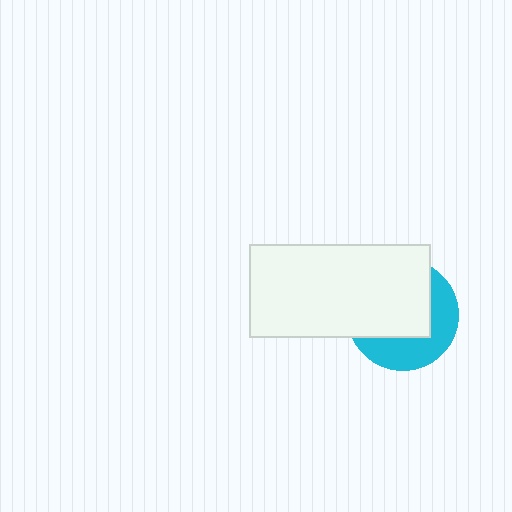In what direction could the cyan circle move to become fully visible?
The cyan circle could move toward the lower-right. That would shift it out from behind the white rectangle entirely.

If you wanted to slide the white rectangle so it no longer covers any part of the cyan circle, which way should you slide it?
Slide it toward the upper-left — that is the most direct way to separate the two shapes.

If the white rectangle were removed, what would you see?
You would see the complete cyan circle.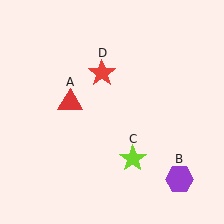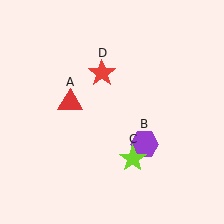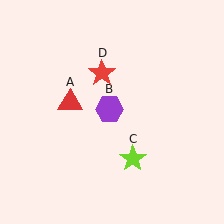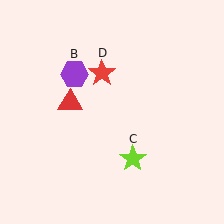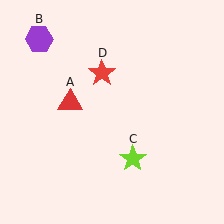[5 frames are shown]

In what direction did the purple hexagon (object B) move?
The purple hexagon (object B) moved up and to the left.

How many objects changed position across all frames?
1 object changed position: purple hexagon (object B).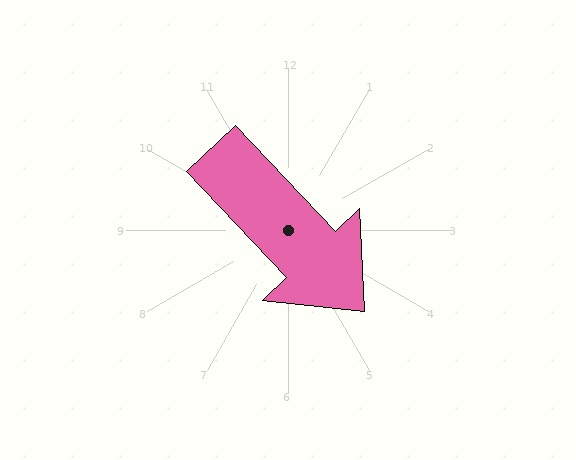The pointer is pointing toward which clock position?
Roughly 5 o'clock.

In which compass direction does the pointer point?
Southeast.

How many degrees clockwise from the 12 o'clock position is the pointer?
Approximately 137 degrees.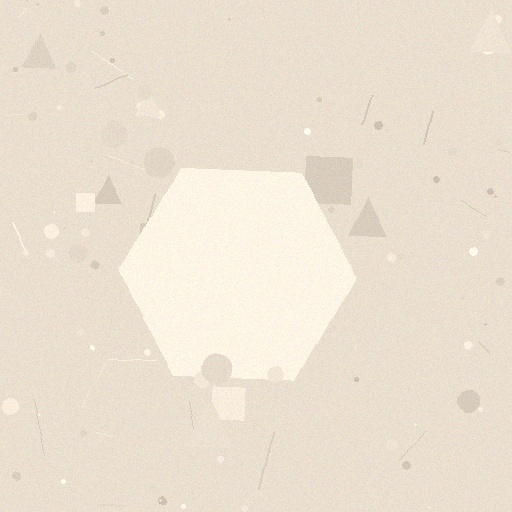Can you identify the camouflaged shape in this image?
The camouflaged shape is a hexagon.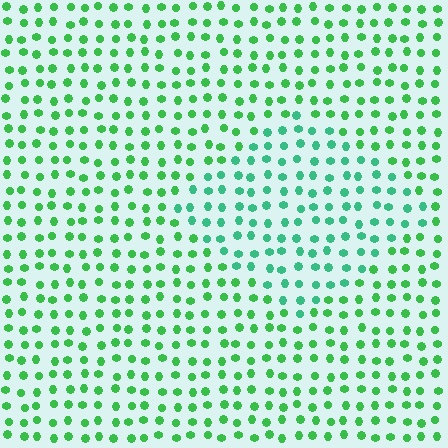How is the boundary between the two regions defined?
The boundary is defined purely by a slight shift in hue (about 27 degrees). Spacing, size, and orientation are identical on both sides.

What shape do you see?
I see a diamond.